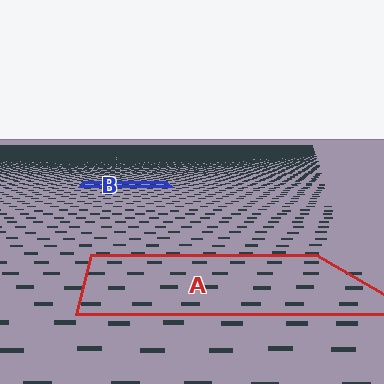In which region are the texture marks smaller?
The texture marks are smaller in region B, because it is farther away.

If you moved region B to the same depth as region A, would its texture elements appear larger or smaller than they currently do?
They would appear larger. At a closer depth, the same texture elements are projected at a bigger on-screen size.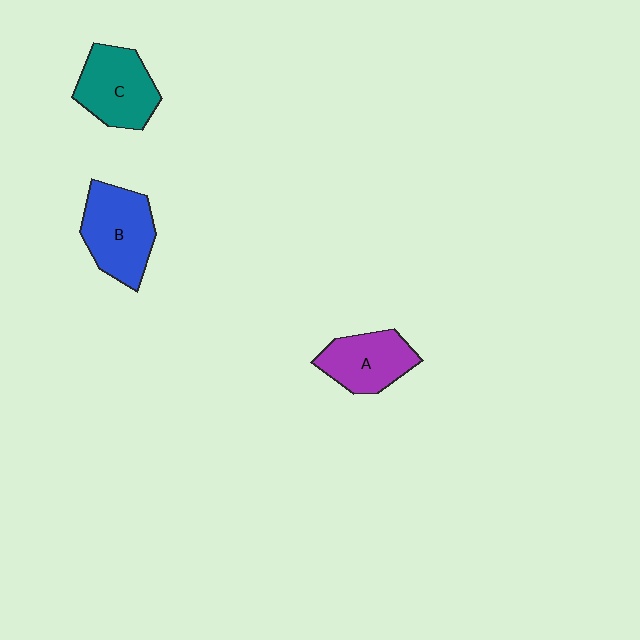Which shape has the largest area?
Shape B (blue).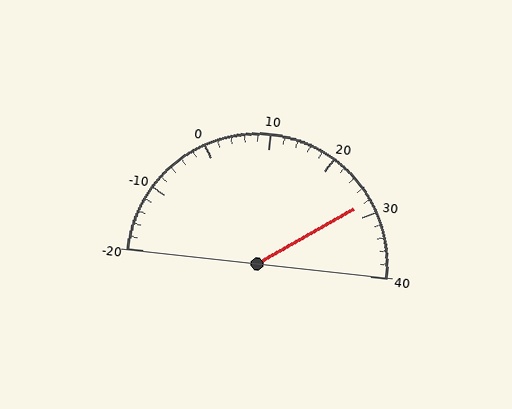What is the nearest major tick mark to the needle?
The nearest major tick mark is 30.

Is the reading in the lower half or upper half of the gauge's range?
The reading is in the upper half of the range (-20 to 40).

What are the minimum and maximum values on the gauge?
The gauge ranges from -20 to 40.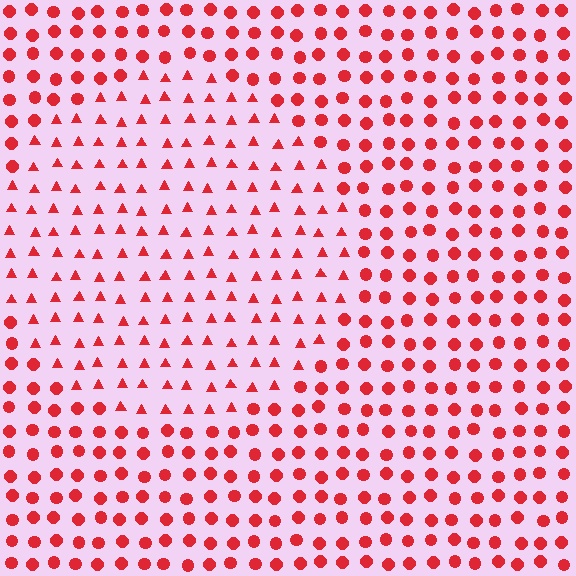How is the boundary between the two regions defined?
The boundary is defined by a change in element shape: triangles inside vs. circles outside. All elements share the same color and spacing.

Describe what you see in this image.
The image is filled with small red elements arranged in a uniform grid. A circle-shaped region contains triangles, while the surrounding area contains circles. The boundary is defined purely by the change in element shape.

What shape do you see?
I see a circle.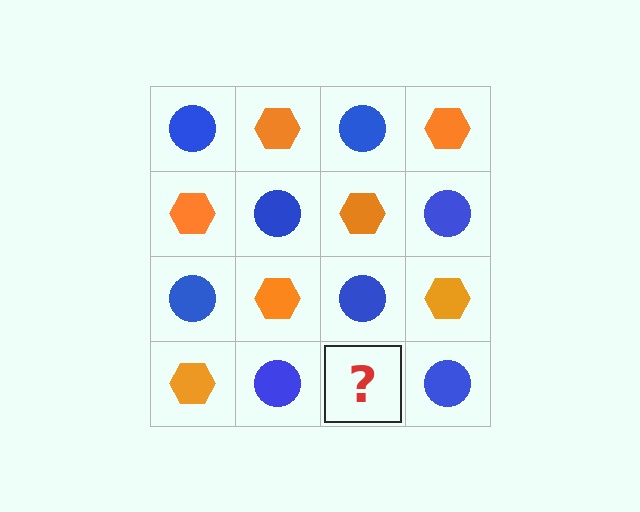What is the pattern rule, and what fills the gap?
The rule is that it alternates blue circle and orange hexagon in a checkerboard pattern. The gap should be filled with an orange hexagon.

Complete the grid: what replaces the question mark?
The question mark should be replaced with an orange hexagon.